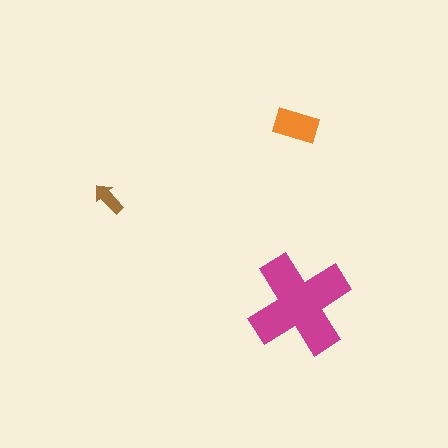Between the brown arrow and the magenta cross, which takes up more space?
The magenta cross.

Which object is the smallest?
The brown arrow.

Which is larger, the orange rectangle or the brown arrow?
The orange rectangle.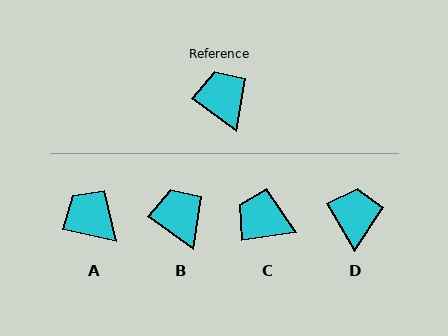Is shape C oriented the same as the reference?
No, it is off by about 44 degrees.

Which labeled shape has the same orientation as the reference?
B.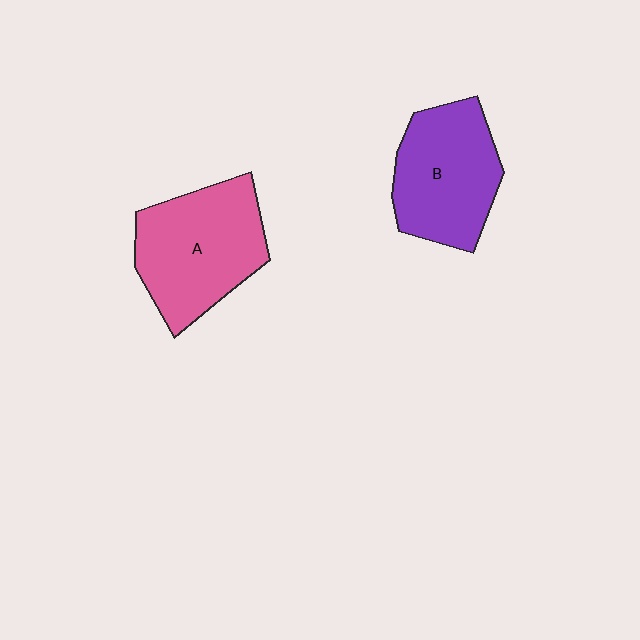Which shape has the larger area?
Shape A (pink).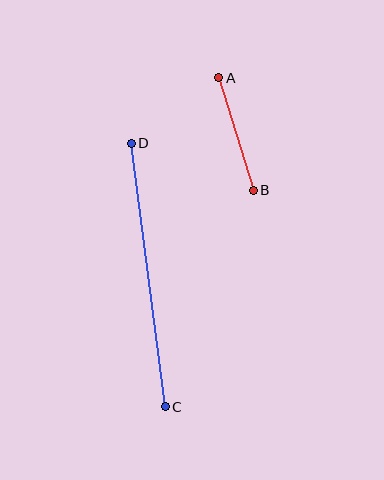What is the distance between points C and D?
The distance is approximately 266 pixels.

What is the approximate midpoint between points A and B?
The midpoint is at approximately (236, 134) pixels.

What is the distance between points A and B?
The distance is approximately 118 pixels.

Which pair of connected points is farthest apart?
Points C and D are farthest apart.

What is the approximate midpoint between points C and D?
The midpoint is at approximately (148, 275) pixels.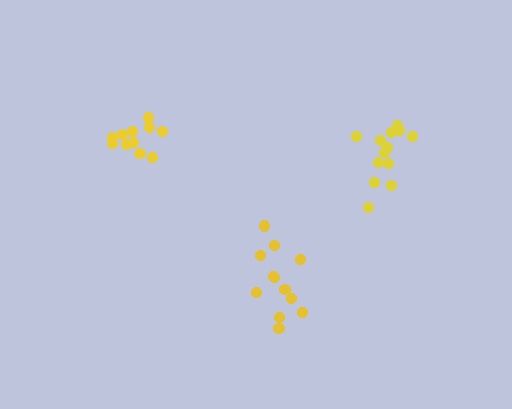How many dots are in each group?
Group 1: 12 dots, Group 2: 13 dots, Group 3: 11 dots (36 total).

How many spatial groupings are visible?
There are 3 spatial groupings.